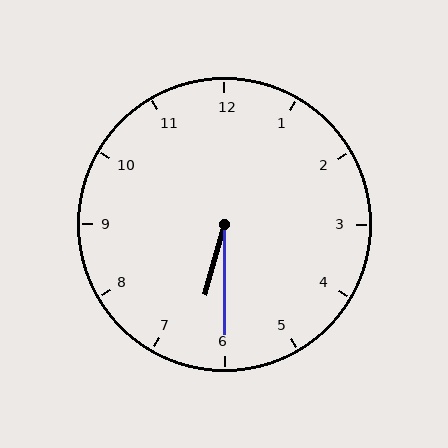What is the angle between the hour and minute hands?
Approximately 15 degrees.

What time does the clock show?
6:30.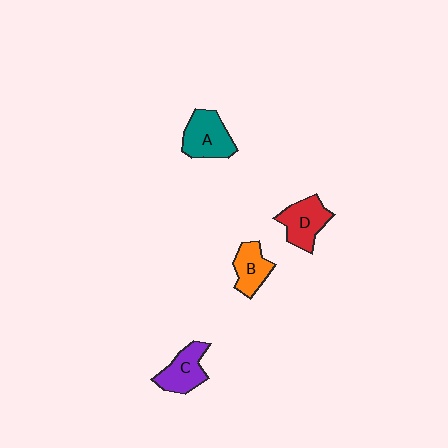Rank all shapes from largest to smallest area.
From largest to smallest: A (teal), D (red), C (purple), B (orange).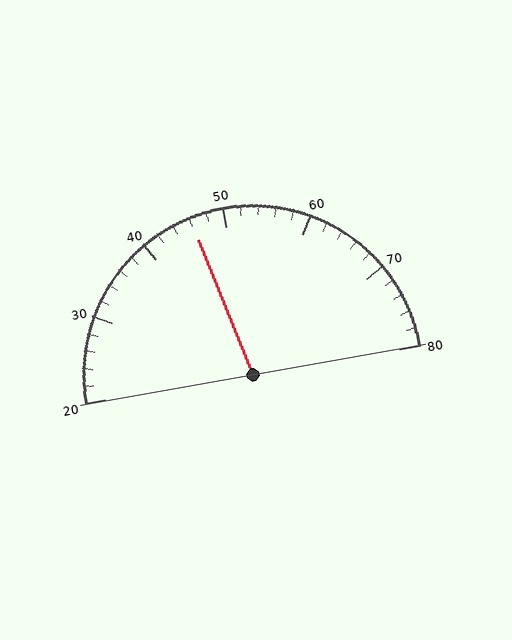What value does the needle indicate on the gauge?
The needle indicates approximately 46.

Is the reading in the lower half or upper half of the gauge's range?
The reading is in the lower half of the range (20 to 80).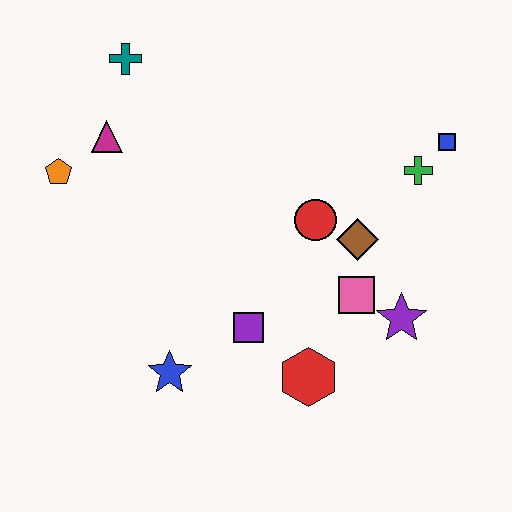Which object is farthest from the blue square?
The orange pentagon is farthest from the blue square.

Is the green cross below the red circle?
No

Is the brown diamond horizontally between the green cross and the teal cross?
Yes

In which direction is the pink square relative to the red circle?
The pink square is below the red circle.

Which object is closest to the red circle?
The brown diamond is closest to the red circle.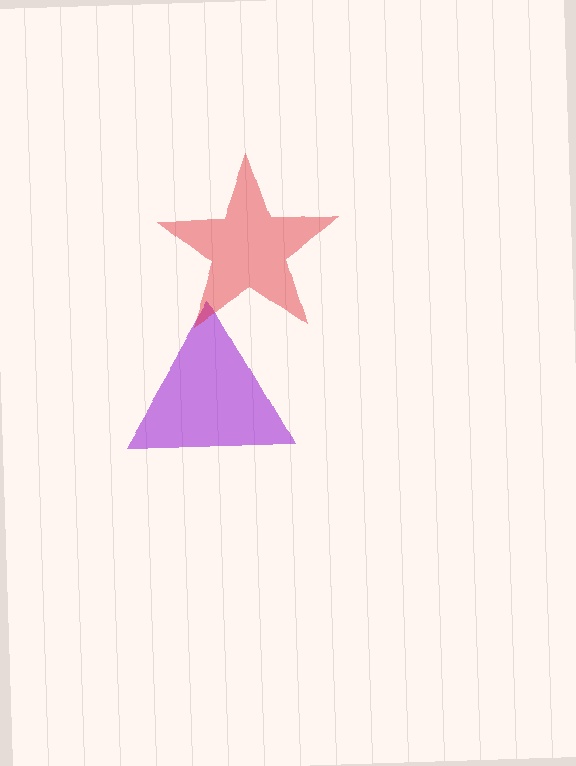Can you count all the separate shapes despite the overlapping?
Yes, there are 2 separate shapes.